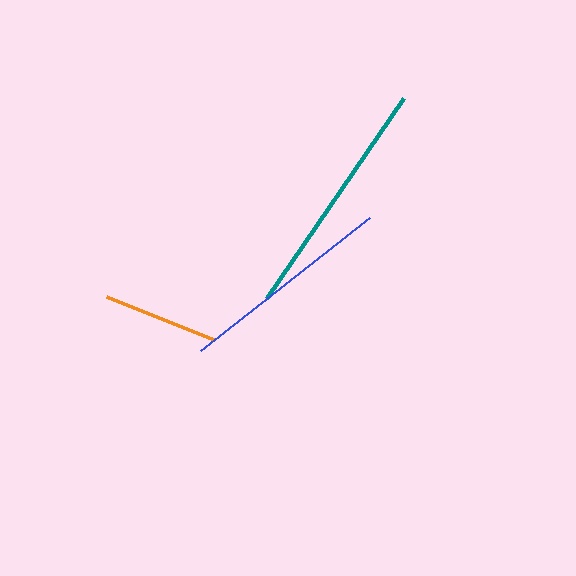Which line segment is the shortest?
The orange line is the shortest at approximately 115 pixels.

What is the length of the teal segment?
The teal segment is approximately 243 pixels long.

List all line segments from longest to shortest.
From longest to shortest: teal, blue, orange.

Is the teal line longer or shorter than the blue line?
The teal line is longer than the blue line.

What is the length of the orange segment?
The orange segment is approximately 115 pixels long.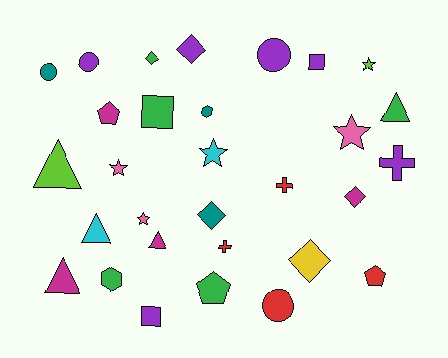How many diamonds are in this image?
There are 5 diamonds.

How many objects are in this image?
There are 30 objects.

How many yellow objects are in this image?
There is 1 yellow object.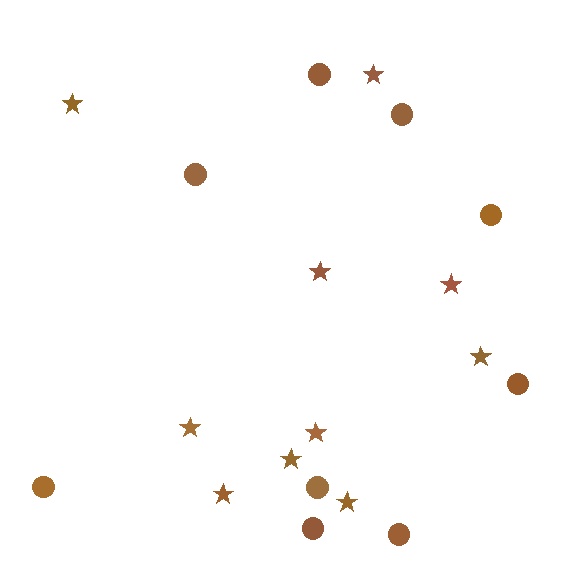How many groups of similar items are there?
There are 2 groups: one group of stars (10) and one group of circles (9).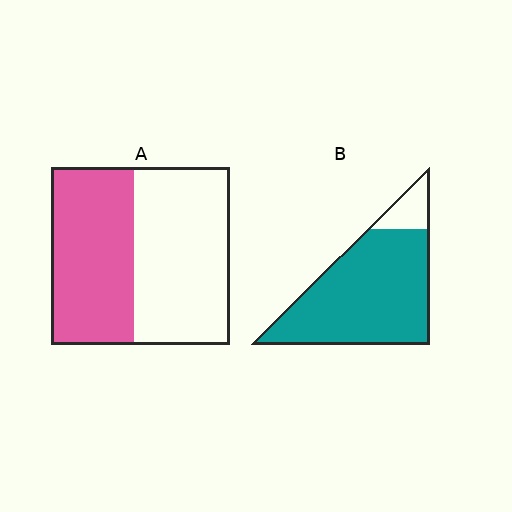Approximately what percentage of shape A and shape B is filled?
A is approximately 45% and B is approximately 90%.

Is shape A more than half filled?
Roughly half.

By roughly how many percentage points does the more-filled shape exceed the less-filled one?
By roughly 40 percentage points (B over A).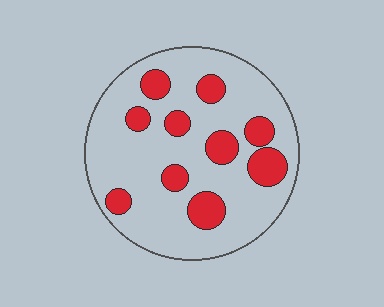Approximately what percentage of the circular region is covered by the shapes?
Approximately 20%.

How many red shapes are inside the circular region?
10.